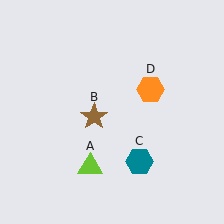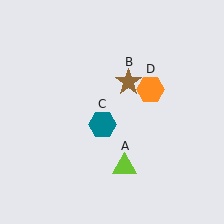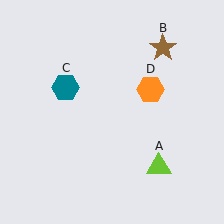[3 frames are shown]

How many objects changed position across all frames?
3 objects changed position: lime triangle (object A), brown star (object B), teal hexagon (object C).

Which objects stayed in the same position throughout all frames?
Orange hexagon (object D) remained stationary.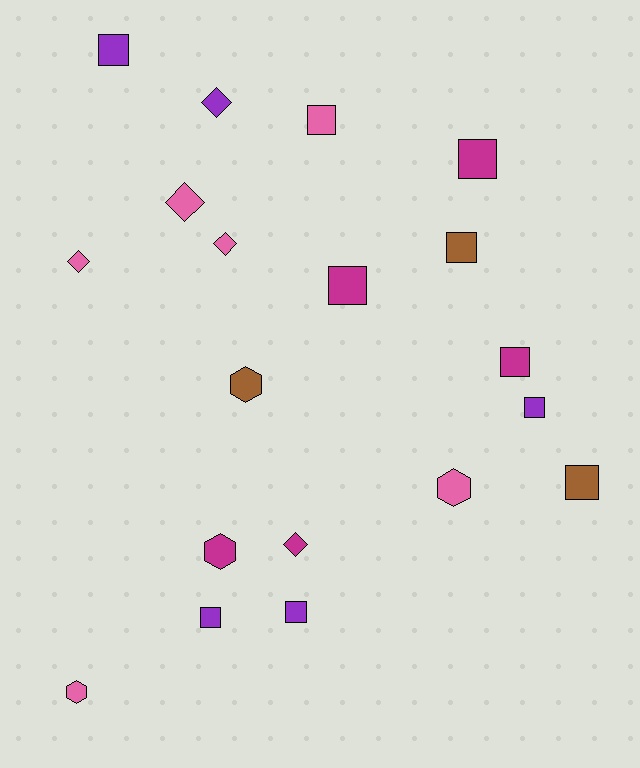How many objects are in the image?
There are 19 objects.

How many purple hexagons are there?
There are no purple hexagons.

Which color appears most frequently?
Pink, with 6 objects.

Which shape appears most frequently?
Square, with 10 objects.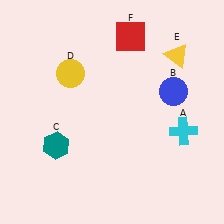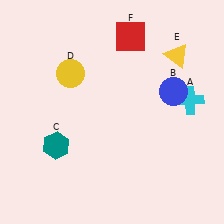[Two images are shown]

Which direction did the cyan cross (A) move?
The cyan cross (A) moved up.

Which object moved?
The cyan cross (A) moved up.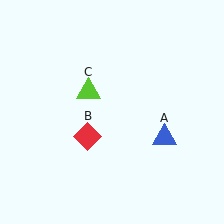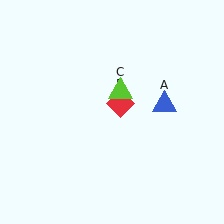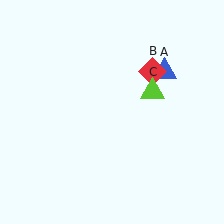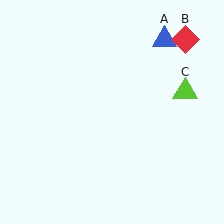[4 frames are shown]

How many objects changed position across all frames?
3 objects changed position: blue triangle (object A), red diamond (object B), lime triangle (object C).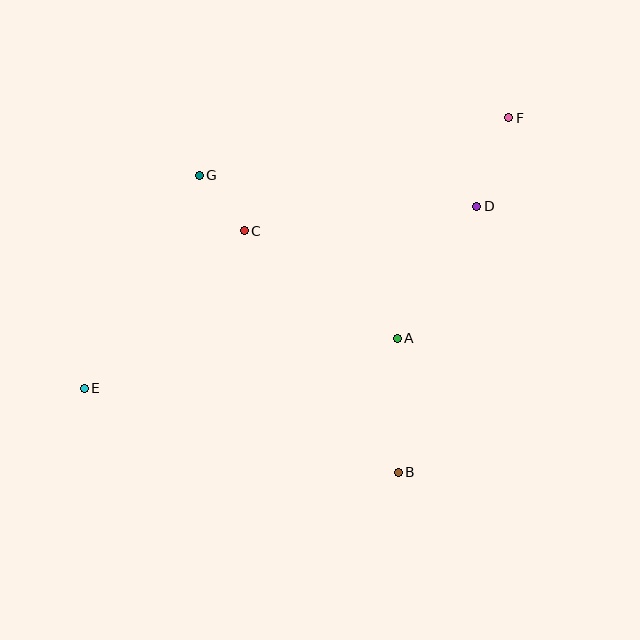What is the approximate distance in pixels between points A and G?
The distance between A and G is approximately 257 pixels.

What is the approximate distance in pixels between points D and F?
The distance between D and F is approximately 94 pixels.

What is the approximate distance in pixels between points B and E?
The distance between B and E is approximately 325 pixels.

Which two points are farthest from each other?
Points E and F are farthest from each other.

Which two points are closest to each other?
Points C and G are closest to each other.